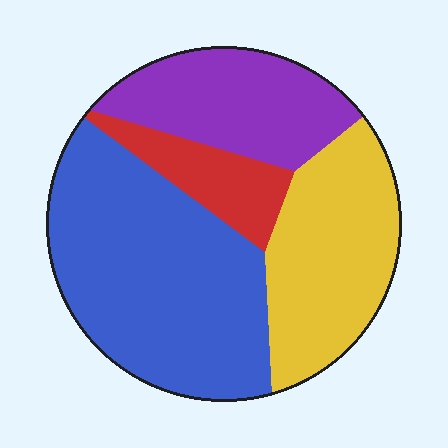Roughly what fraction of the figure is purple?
Purple covers 21% of the figure.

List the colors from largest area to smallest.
From largest to smallest: blue, yellow, purple, red.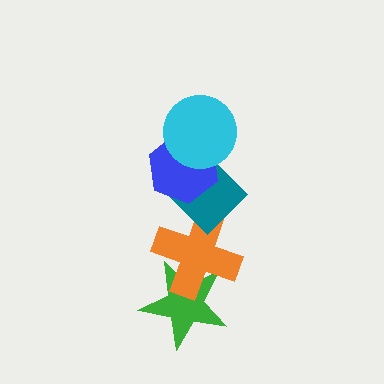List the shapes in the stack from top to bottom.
From top to bottom: the cyan circle, the blue hexagon, the teal diamond, the orange cross, the green star.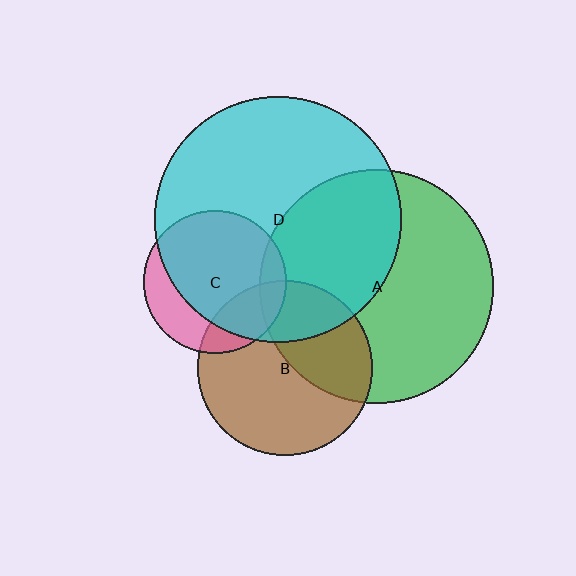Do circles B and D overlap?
Yes.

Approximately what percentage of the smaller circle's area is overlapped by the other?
Approximately 25%.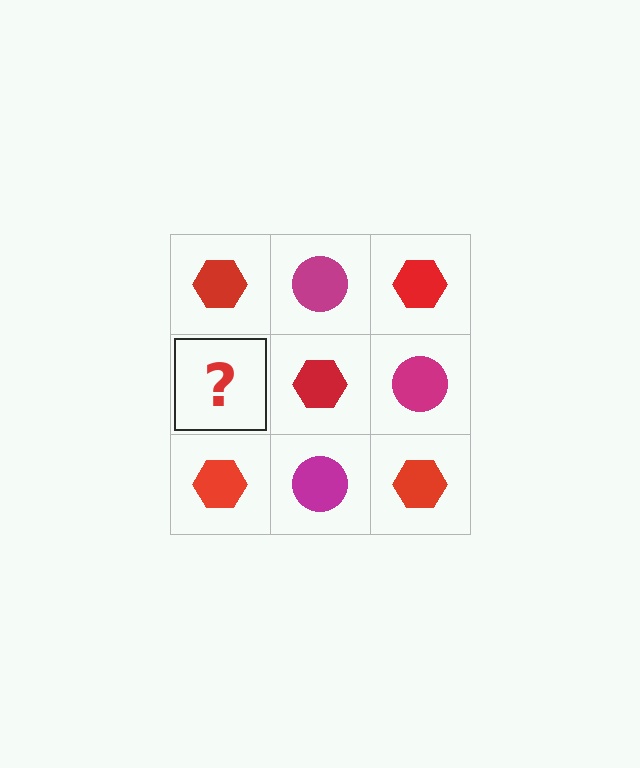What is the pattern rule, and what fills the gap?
The rule is that it alternates red hexagon and magenta circle in a checkerboard pattern. The gap should be filled with a magenta circle.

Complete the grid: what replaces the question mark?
The question mark should be replaced with a magenta circle.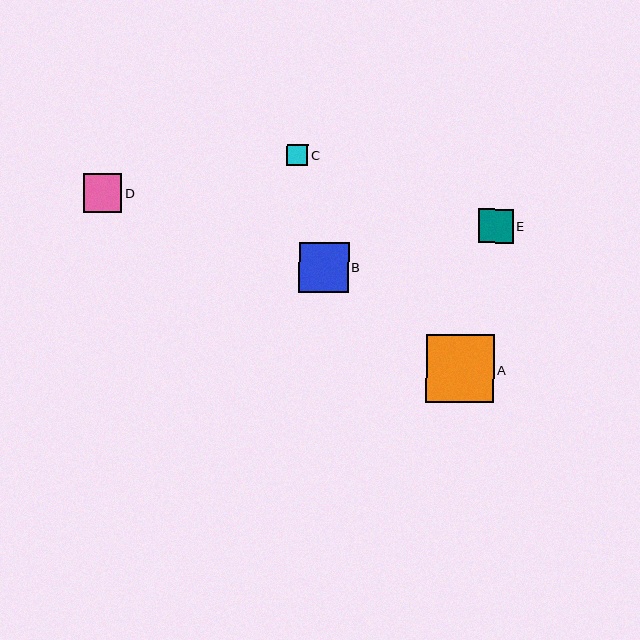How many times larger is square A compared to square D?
Square A is approximately 1.7 times the size of square D.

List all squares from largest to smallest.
From largest to smallest: A, B, D, E, C.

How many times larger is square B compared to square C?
Square B is approximately 2.3 times the size of square C.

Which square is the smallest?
Square C is the smallest with a size of approximately 22 pixels.